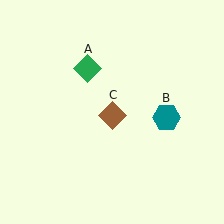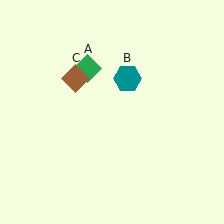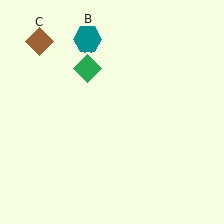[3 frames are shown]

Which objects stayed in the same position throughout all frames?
Green diamond (object A) remained stationary.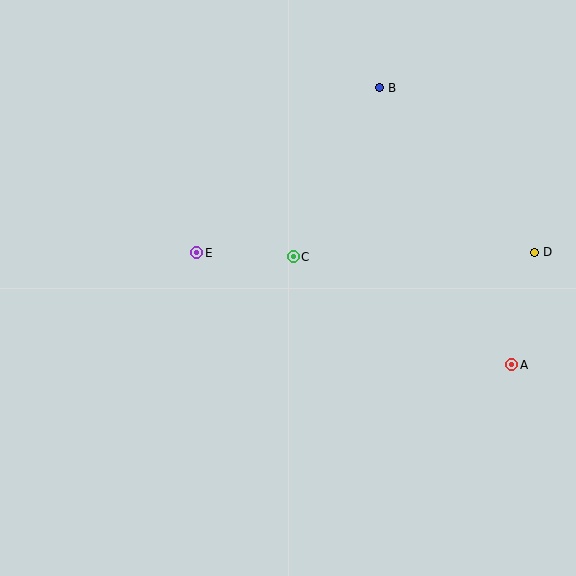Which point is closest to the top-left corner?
Point E is closest to the top-left corner.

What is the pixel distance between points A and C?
The distance between A and C is 244 pixels.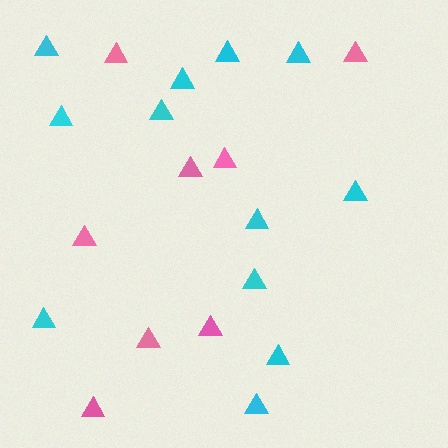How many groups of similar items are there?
There are 2 groups: one group of cyan triangles (12) and one group of pink triangles (8).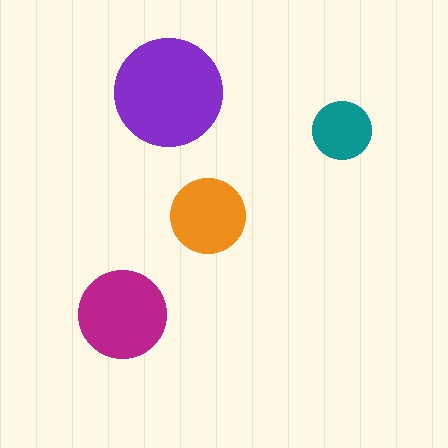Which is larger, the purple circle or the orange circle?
The purple one.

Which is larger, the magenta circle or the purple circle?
The purple one.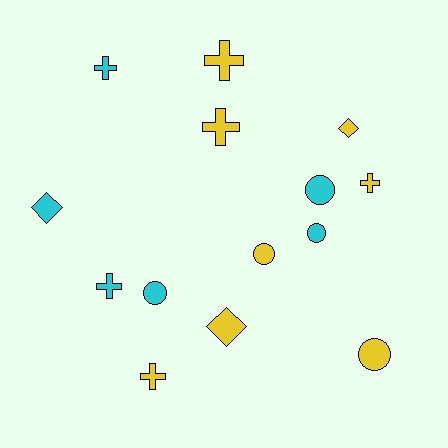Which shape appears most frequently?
Cross, with 6 objects.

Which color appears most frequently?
Yellow, with 8 objects.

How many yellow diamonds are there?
There are 2 yellow diamonds.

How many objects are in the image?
There are 14 objects.